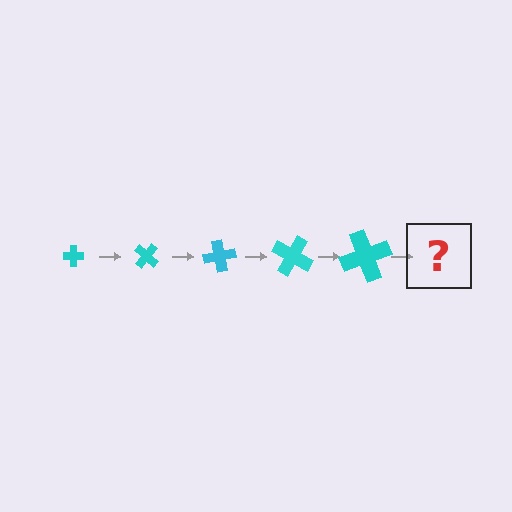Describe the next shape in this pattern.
It should be a cross, larger than the previous one and rotated 200 degrees from the start.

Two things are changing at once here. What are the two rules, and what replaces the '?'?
The two rules are that the cross grows larger each step and it rotates 40 degrees each step. The '?' should be a cross, larger than the previous one and rotated 200 degrees from the start.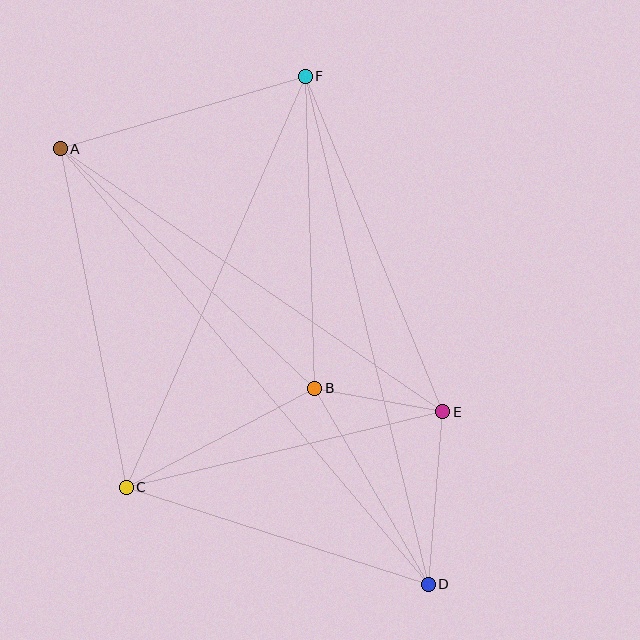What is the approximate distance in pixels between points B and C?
The distance between B and C is approximately 213 pixels.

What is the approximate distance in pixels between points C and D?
The distance between C and D is approximately 317 pixels.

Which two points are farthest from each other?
Points A and D are farthest from each other.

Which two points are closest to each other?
Points B and E are closest to each other.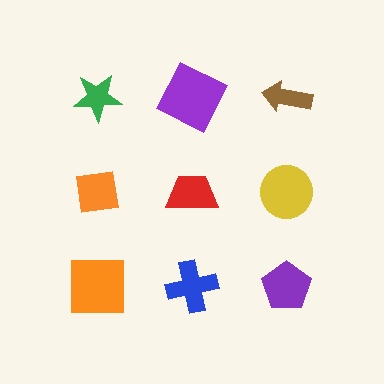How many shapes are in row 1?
3 shapes.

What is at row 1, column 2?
A purple square.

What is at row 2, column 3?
A yellow circle.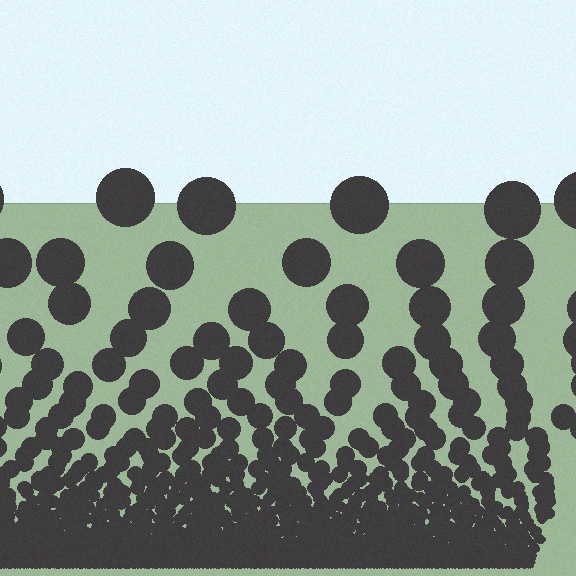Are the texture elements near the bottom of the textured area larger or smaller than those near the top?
Smaller. The gradient is inverted — elements near the bottom are smaller and denser.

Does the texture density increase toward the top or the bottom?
Density increases toward the bottom.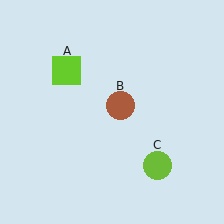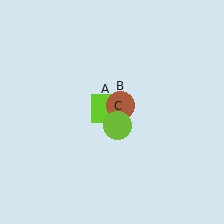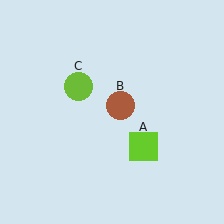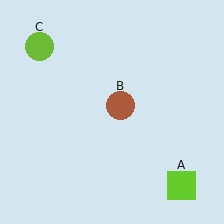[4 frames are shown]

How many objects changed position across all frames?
2 objects changed position: lime square (object A), lime circle (object C).